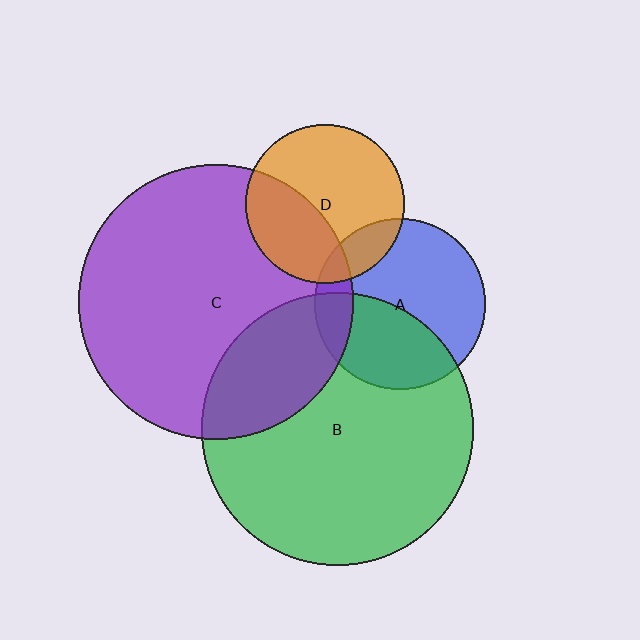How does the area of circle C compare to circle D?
Approximately 3.0 times.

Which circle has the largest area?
Circle C (purple).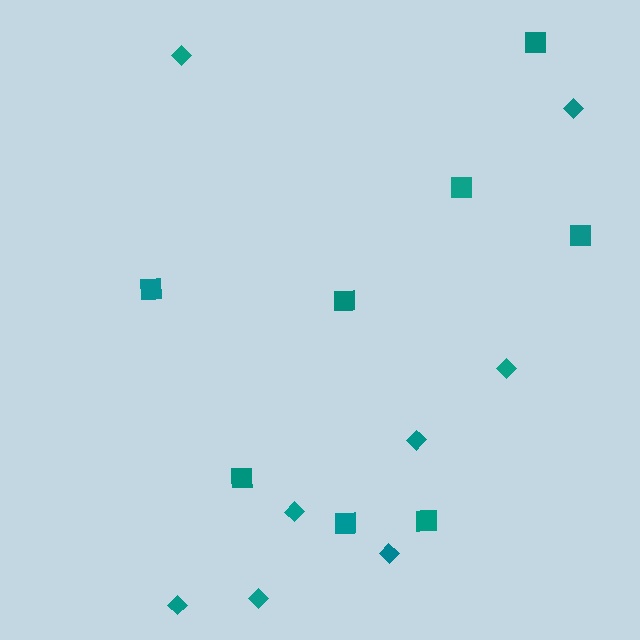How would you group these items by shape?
There are 2 groups: one group of diamonds (8) and one group of squares (8).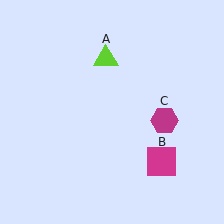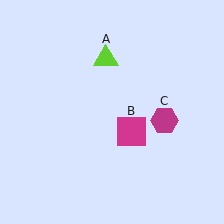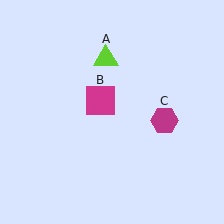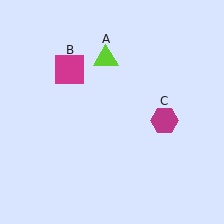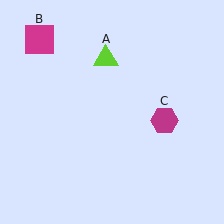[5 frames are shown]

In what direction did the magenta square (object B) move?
The magenta square (object B) moved up and to the left.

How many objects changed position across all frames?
1 object changed position: magenta square (object B).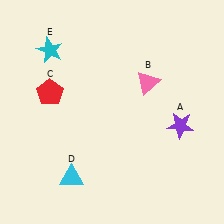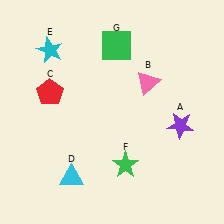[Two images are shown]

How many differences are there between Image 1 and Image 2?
There are 2 differences between the two images.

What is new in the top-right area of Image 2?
A green square (G) was added in the top-right area of Image 2.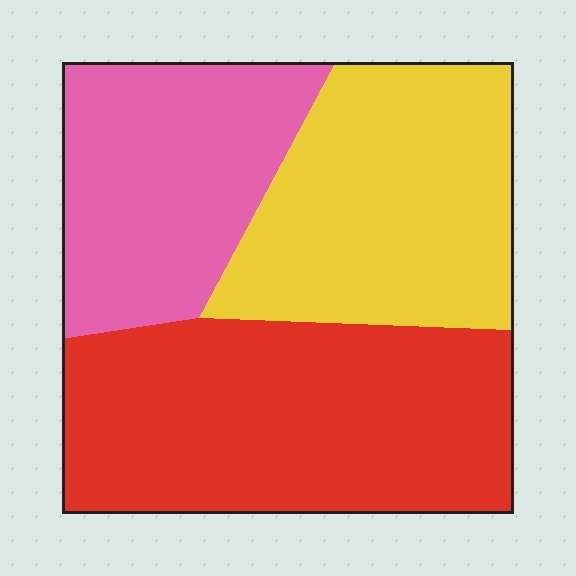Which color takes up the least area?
Pink, at roughly 25%.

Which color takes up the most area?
Red, at roughly 40%.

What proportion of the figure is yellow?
Yellow covers 32% of the figure.